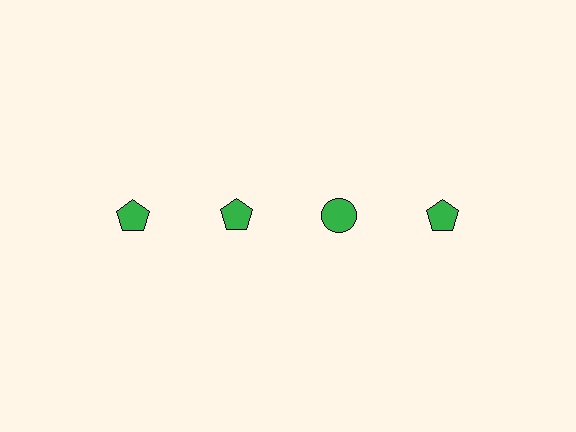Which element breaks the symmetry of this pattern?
The green circle in the top row, center column breaks the symmetry. All other shapes are green pentagons.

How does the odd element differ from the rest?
It has a different shape: circle instead of pentagon.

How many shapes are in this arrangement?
There are 4 shapes arranged in a grid pattern.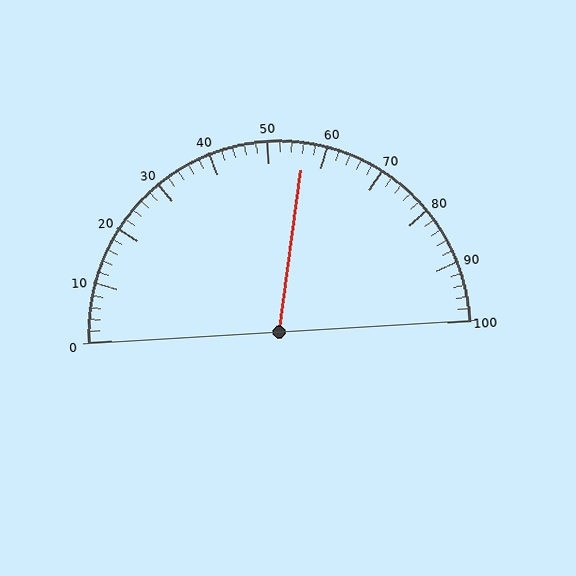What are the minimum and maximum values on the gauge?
The gauge ranges from 0 to 100.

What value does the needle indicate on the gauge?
The needle indicates approximately 56.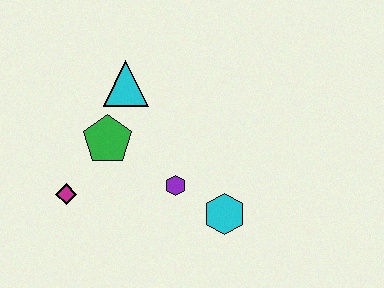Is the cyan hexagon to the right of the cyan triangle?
Yes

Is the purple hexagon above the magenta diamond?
Yes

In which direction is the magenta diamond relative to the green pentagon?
The magenta diamond is below the green pentagon.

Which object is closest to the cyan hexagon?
The purple hexagon is closest to the cyan hexagon.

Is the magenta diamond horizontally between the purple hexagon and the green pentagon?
No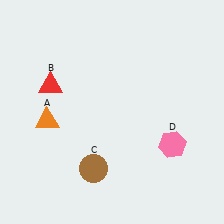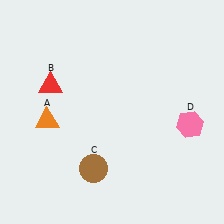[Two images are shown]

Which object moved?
The pink hexagon (D) moved up.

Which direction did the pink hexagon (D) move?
The pink hexagon (D) moved up.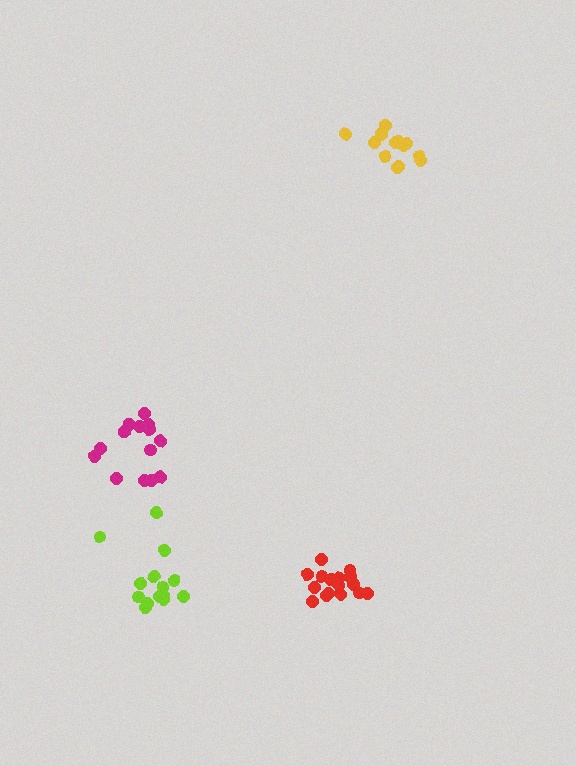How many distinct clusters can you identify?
There are 4 distinct clusters.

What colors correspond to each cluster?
The clusters are colored: lime, red, magenta, yellow.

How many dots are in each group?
Group 1: 14 dots, Group 2: 16 dots, Group 3: 14 dots, Group 4: 13 dots (57 total).